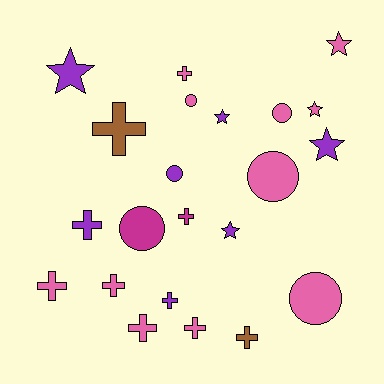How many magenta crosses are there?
There is 1 magenta cross.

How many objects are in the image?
There are 22 objects.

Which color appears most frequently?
Pink, with 11 objects.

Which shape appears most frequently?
Cross, with 10 objects.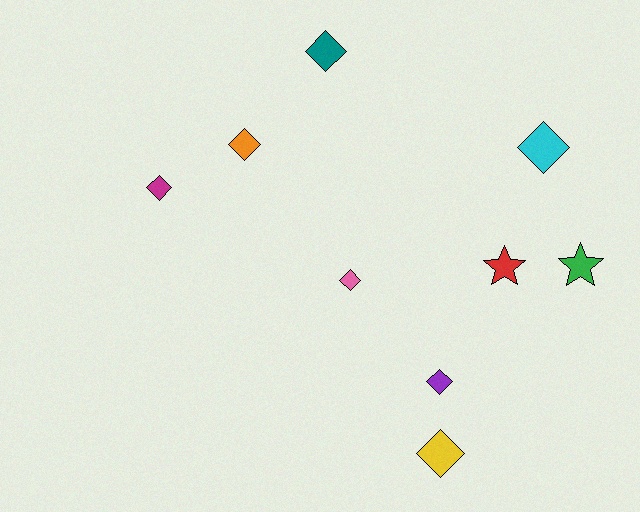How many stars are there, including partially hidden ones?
There are 2 stars.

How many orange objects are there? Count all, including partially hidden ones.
There is 1 orange object.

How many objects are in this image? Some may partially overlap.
There are 9 objects.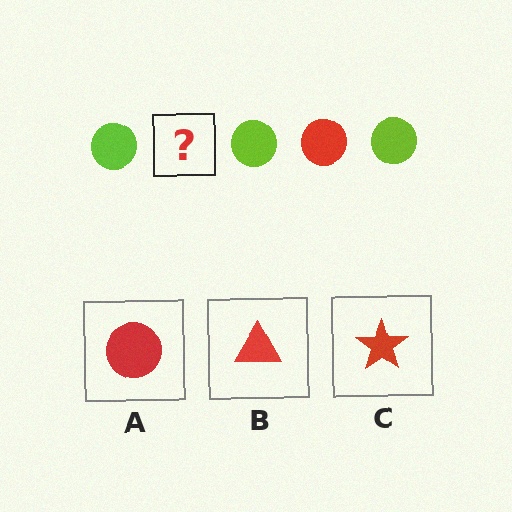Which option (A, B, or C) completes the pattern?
A.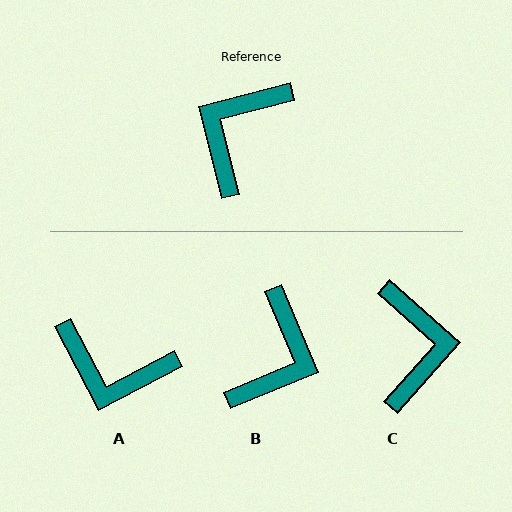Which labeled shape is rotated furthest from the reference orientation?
B, about 172 degrees away.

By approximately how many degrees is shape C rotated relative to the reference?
Approximately 146 degrees clockwise.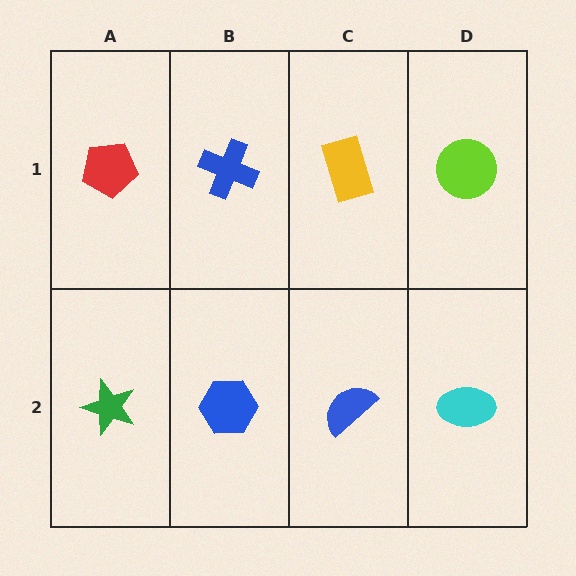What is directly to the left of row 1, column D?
A yellow rectangle.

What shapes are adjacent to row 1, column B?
A blue hexagon (row 2, column B), a red pentagon (row 1, column A), a yellow rectangle (row 1, column C).